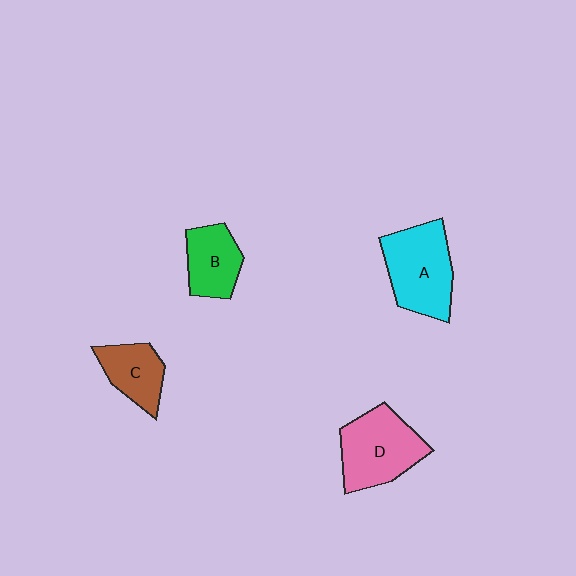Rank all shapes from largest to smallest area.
From largest to smallest: A (cyan), D (pink), B (green), C (brown).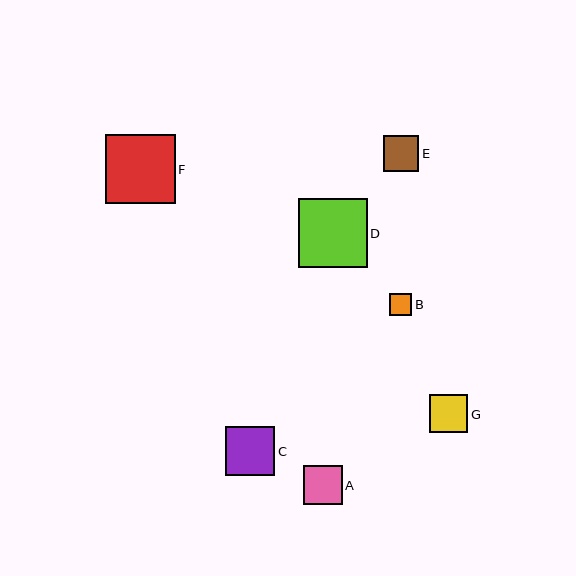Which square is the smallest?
Square B is the smallest with a size of approximately 22 pixels.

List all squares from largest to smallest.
From largest to smallest: F, D, C, A, G, E, B.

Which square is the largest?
Square F is the largest with a size of approximately 69 pixels.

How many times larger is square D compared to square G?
Square D is approximately 1.8 times the size of square G.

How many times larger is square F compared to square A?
Square F is approximately 1.8 times the size of square A.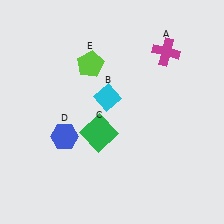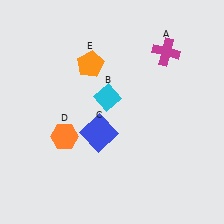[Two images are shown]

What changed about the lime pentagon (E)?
In Image 1, E is lime. In Image 2, it changed to orange.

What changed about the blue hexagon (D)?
In Image 1, D is blue. In Image 2, it changed to orange.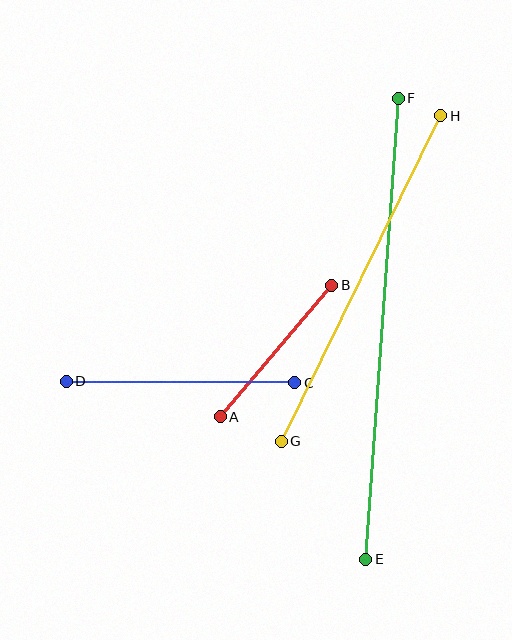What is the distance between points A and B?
The distance is approximately 172 pixels.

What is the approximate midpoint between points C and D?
The midpoint is at approximately (180, 382) pixels.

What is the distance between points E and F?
The distance is approximately 462 pixels.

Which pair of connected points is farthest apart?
Points E and F are farthest apart.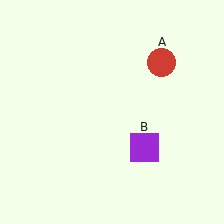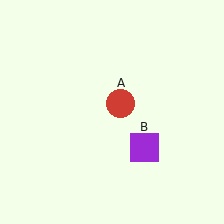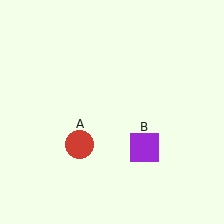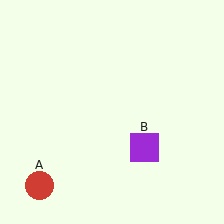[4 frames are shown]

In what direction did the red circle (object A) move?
The red circle (object A) moved down and to the left.